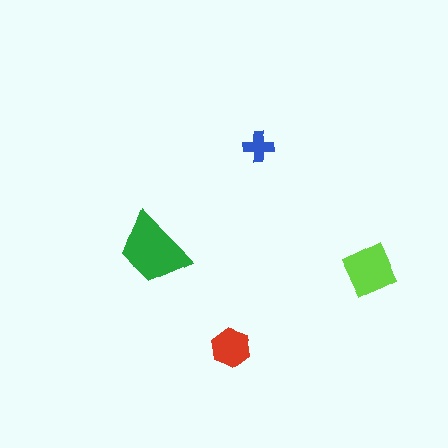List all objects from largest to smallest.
The green trapezoid, the lime square, the red hexagon, the blue cross.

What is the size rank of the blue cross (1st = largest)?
4th.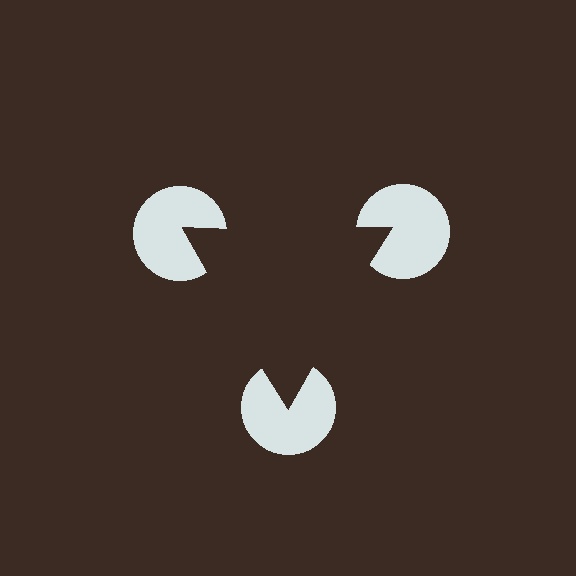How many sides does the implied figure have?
3 sides.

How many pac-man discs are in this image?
There are 3 — one at each vertex of the illusory triangle.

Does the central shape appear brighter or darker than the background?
It typically appears slightly darker than the background, even though no actual brightness change is drawn.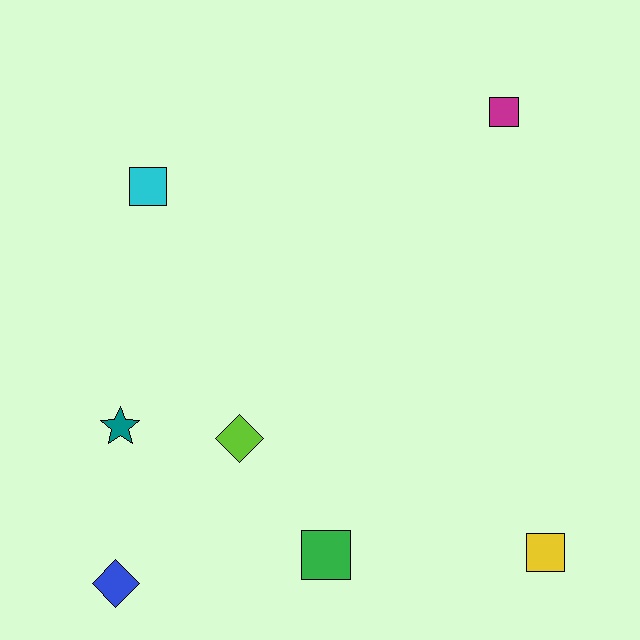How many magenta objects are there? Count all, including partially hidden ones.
There is 1 magenta object.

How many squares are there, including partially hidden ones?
There are 4 squares.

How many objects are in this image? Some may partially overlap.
There are 7 objects.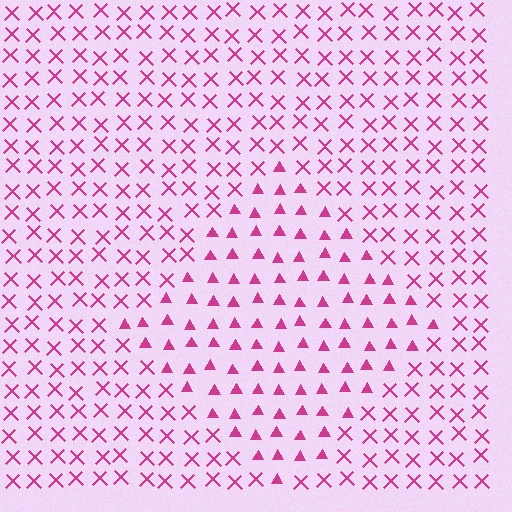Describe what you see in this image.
The image is filled with small magenta elements arranged in a uniform grid. A diamond-shaped region contains triangles, while the surrounding area contains X marks. The boundary is defined purely by the change in element shape.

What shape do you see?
I see a diamond.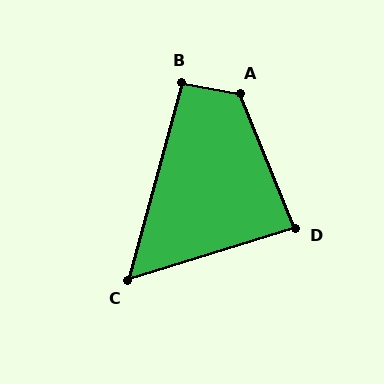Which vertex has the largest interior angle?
A, at approximately 122 degrees.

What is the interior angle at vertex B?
Approximately 95 degrees (approximately right).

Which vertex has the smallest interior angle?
C, at approximately 58 degrees.